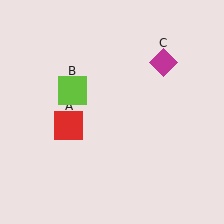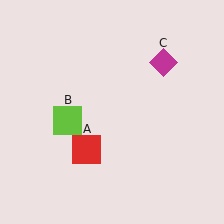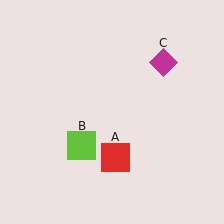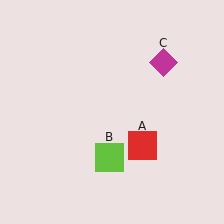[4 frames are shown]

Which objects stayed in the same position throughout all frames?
Magenta diamond (object C) remained stationary.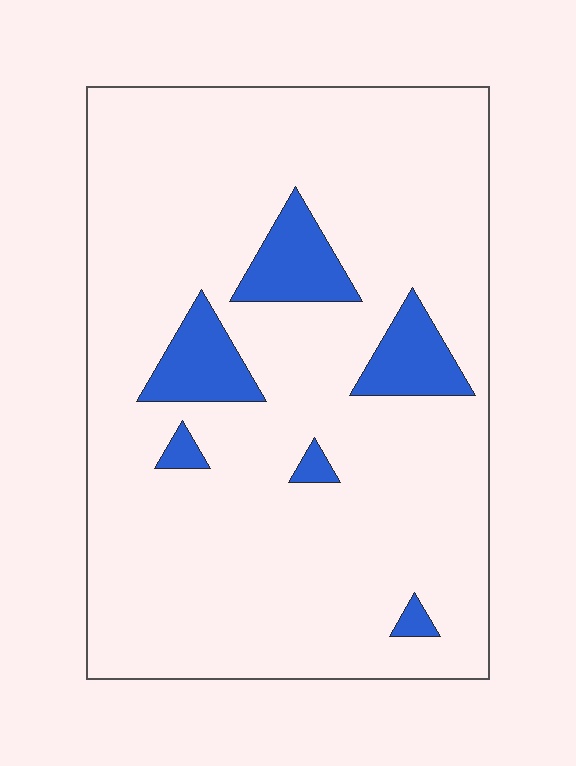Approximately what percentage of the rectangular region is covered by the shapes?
Approximately 10%.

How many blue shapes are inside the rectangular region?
6.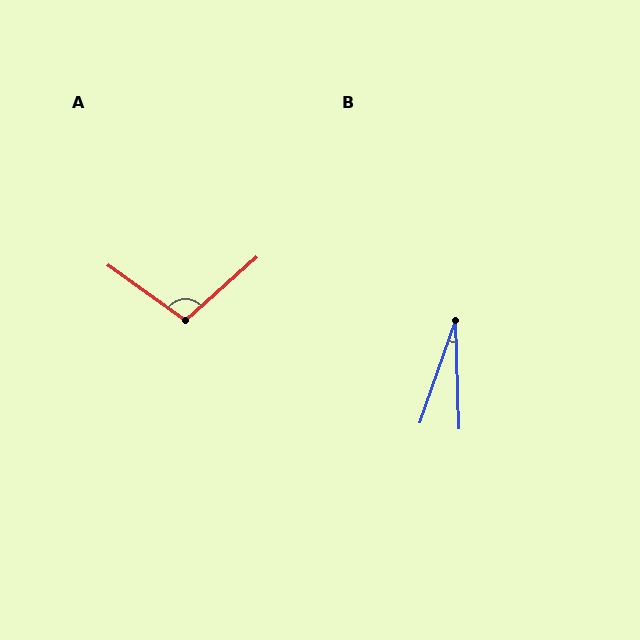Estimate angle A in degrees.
Approximately 102 degrees.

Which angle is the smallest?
B, at approximately 21 degrees.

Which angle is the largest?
A, at approximately 102 degrees.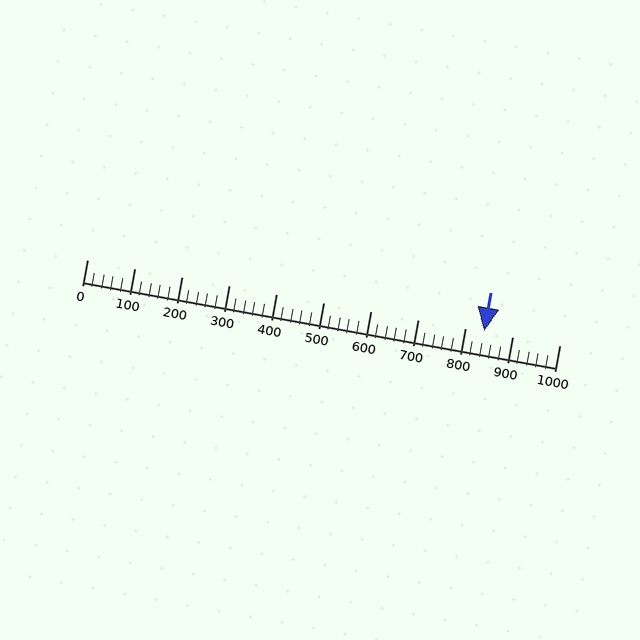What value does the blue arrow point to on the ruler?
The blue arrow points to approximately 841.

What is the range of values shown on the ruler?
The ruler shows values from 0 to 1000.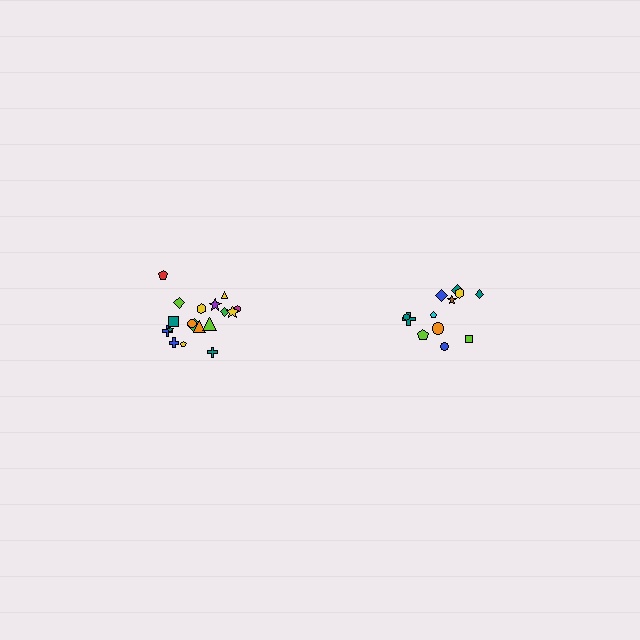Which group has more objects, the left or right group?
The left group.